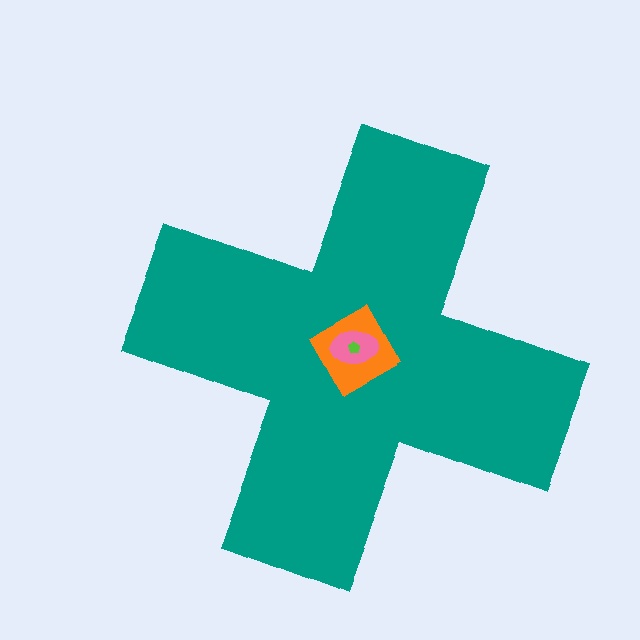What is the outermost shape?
The teal cross.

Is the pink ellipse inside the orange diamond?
Yes.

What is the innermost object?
The lime pentagon.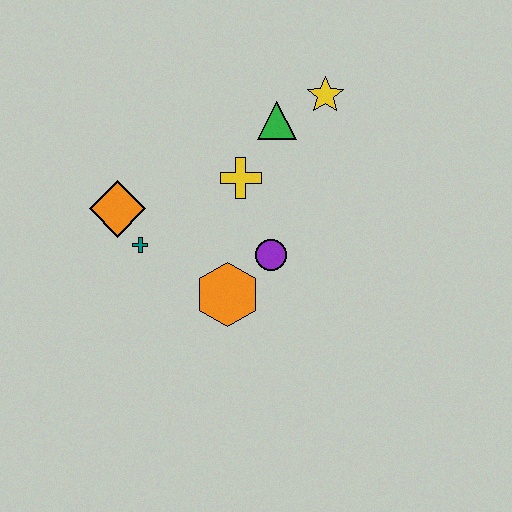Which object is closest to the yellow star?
The green triangle is closest to the yellow star.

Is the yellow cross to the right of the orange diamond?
Yes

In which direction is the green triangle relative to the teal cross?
The green triangle is to the right of the teal cross.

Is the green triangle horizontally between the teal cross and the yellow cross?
No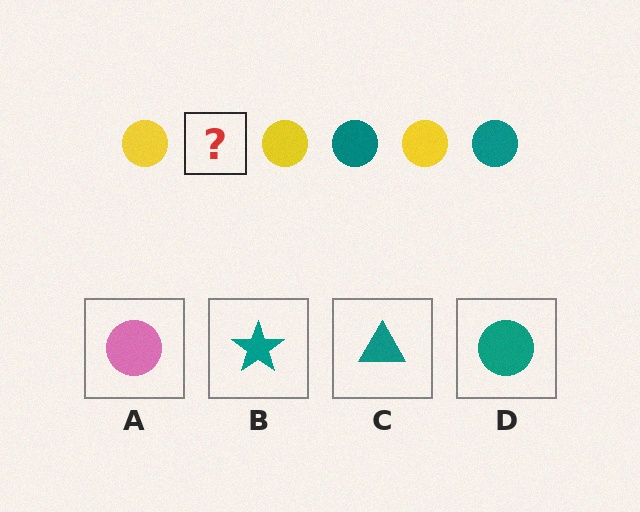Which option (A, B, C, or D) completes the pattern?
D.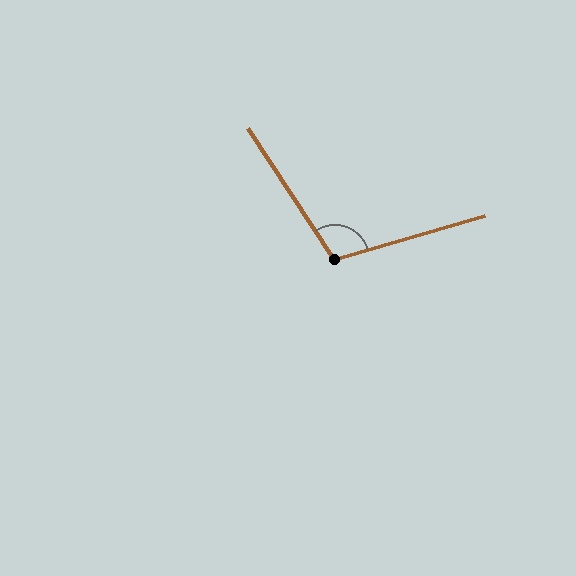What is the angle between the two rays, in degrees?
Approximately 107 degrees.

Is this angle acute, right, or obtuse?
It is obtuse.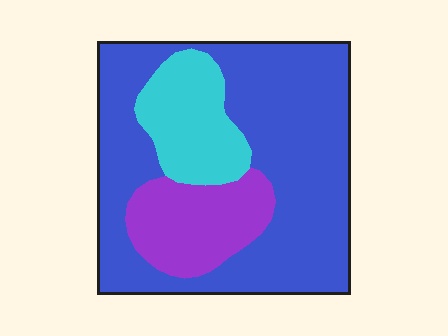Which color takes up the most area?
Blue, at roughly 65%.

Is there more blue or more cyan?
Blue.